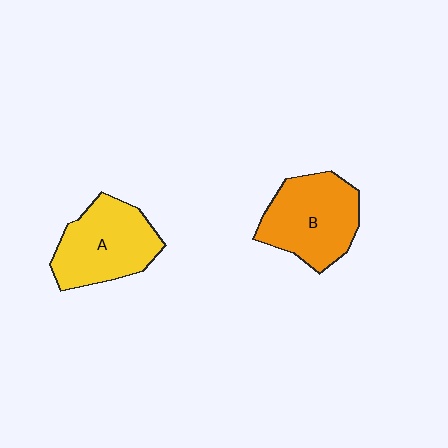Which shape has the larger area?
Shape B (orange).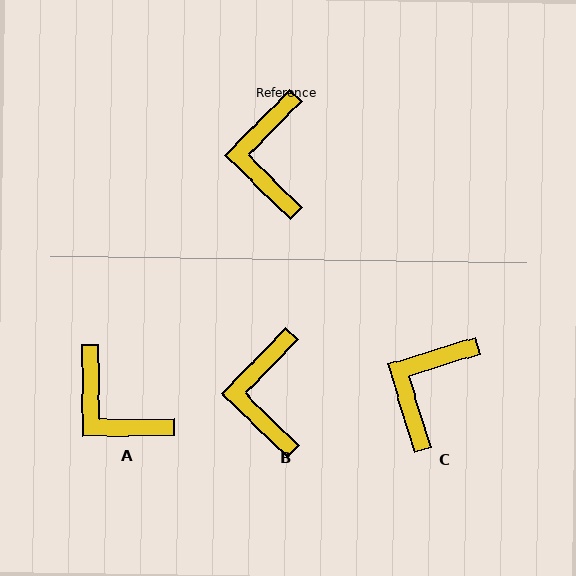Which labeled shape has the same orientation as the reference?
B.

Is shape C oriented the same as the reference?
No, it is off by about 28 degrees.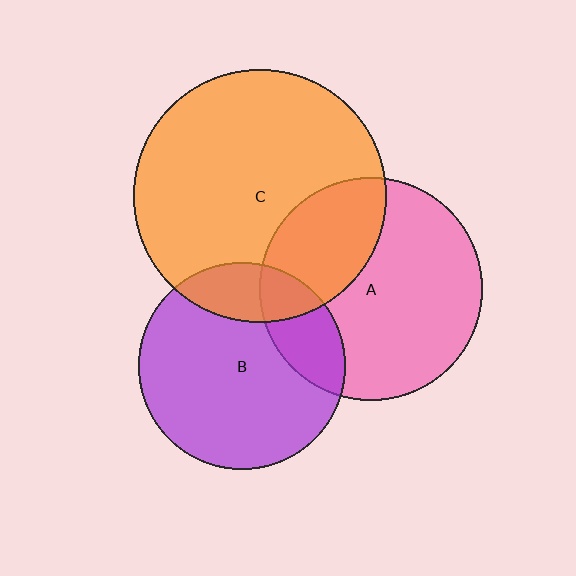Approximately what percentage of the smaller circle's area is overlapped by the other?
Approximately 20%.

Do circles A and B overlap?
Yes.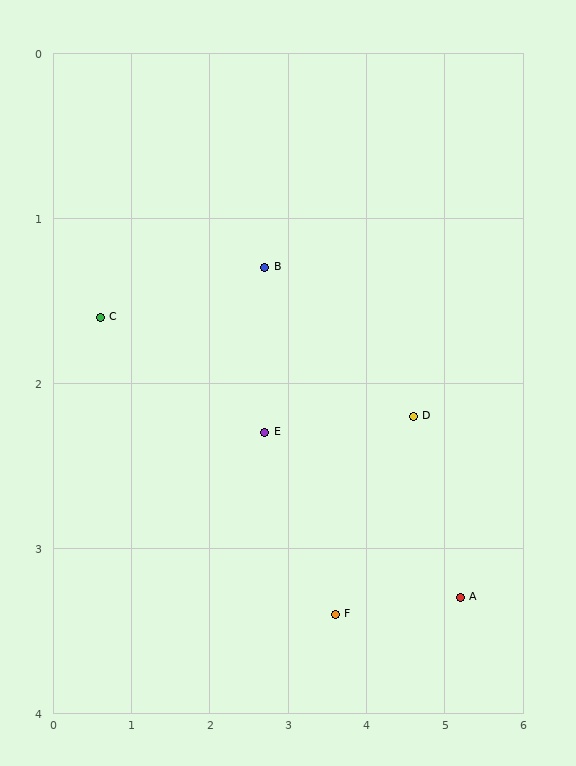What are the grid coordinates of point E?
Point E is at approximately (2.7, 2.3).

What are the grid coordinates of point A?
Point A is at approximately (5.2, 3.3).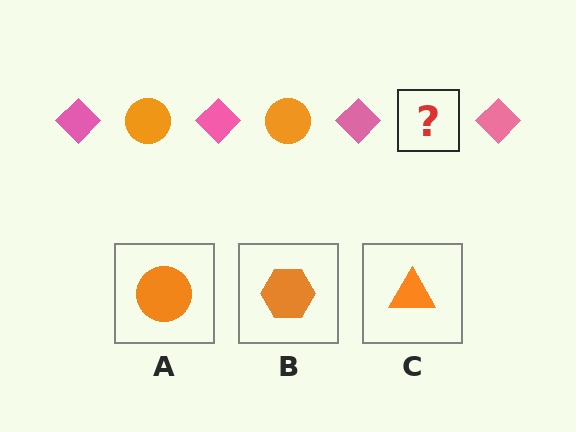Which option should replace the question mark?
Option A.